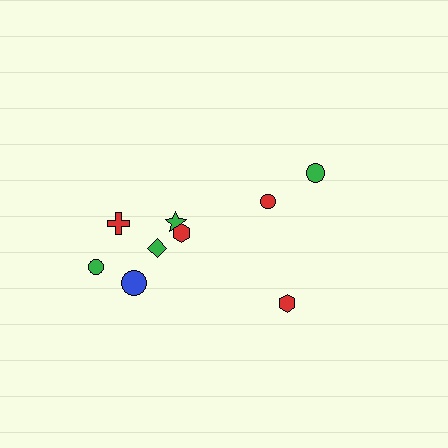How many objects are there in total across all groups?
There are 9 objects.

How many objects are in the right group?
There are 3 objects.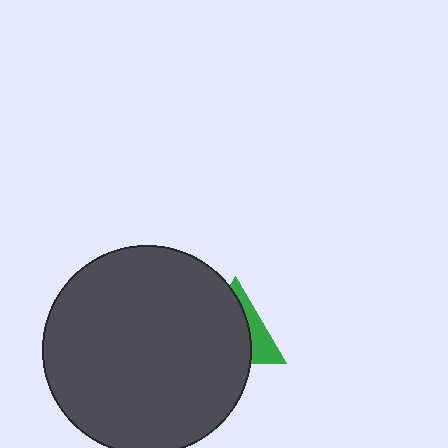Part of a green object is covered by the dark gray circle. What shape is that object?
It is a triangle.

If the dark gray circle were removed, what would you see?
You would see the complete green triangle.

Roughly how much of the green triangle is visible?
A small part of it is visible (roughly 33%).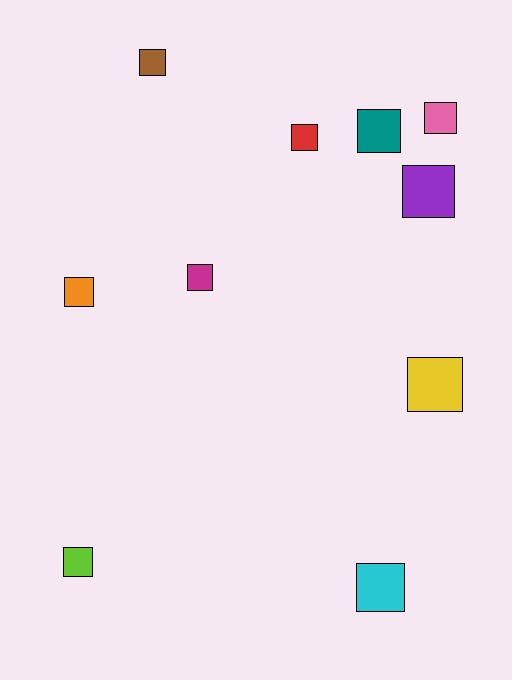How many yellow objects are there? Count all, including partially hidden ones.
There is 1 yellow object.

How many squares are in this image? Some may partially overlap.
There are 10 squares.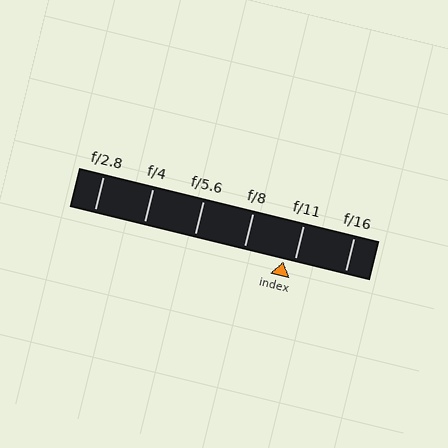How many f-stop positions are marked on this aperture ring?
There are 6 f-stop positions marked.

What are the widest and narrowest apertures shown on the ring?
The widest aperture shown is f/2.8 and the narrowest is f/16.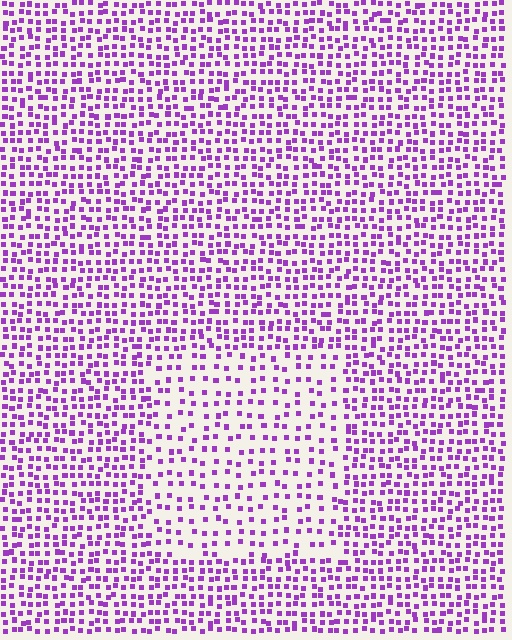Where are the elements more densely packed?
The elements are more densely packed outside the rectangle boundary.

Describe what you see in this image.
The image contains small purple elements arranged at two different densities. A rectangle-shaped region is visible where the elements are less densely packed than the surrounding area.